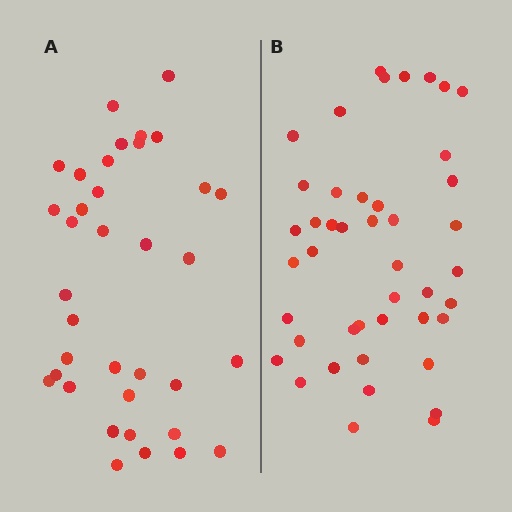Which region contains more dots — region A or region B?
Region B (the right region) has more dots.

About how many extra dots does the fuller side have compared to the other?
Region B has roughly 8 or so more dots than region A.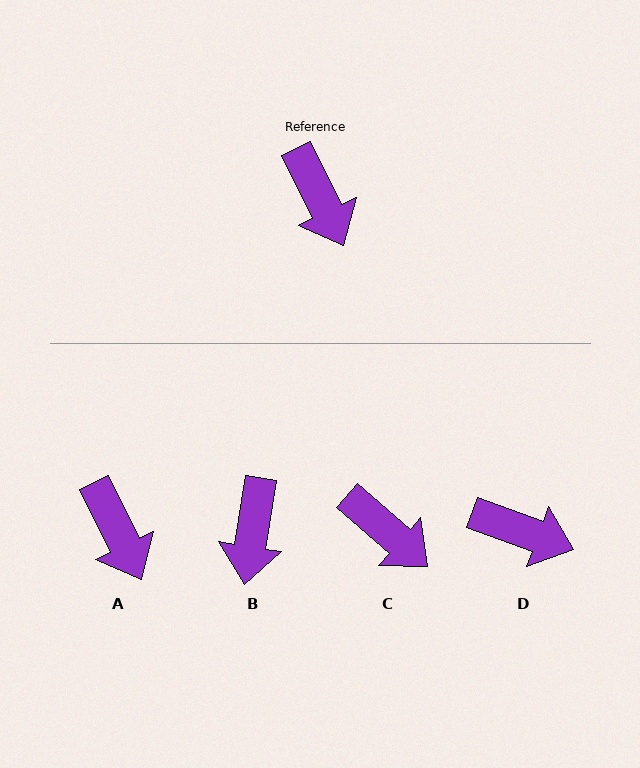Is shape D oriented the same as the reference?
No, it is off by about 44 degrees.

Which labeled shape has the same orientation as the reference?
A.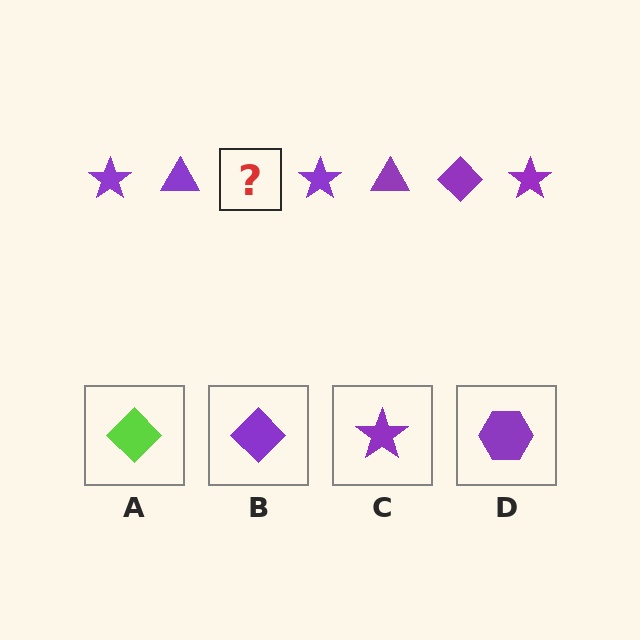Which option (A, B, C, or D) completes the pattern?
B.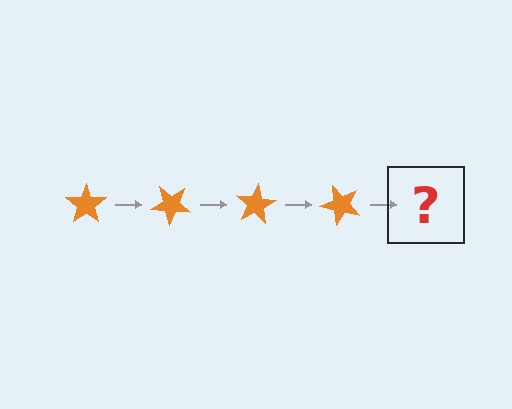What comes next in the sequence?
The next element should be an orange star rotated 160 degrees.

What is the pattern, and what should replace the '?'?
The pattern is that the star rotates 40 degrees each step. The '?' should be an orange star rotated 160 degrees.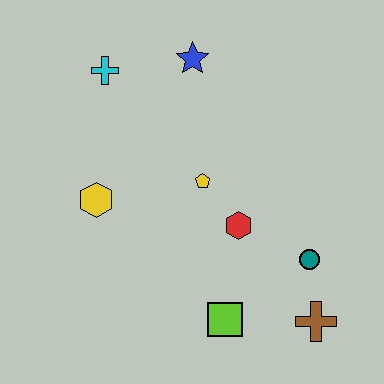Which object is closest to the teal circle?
The brown cross is closest to the teal circle.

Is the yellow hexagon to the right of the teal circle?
No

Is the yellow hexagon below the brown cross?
No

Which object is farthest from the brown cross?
The cyan cross is farthest from the brown cross.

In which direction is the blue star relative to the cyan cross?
The blue star is to the right of the cyan cross.